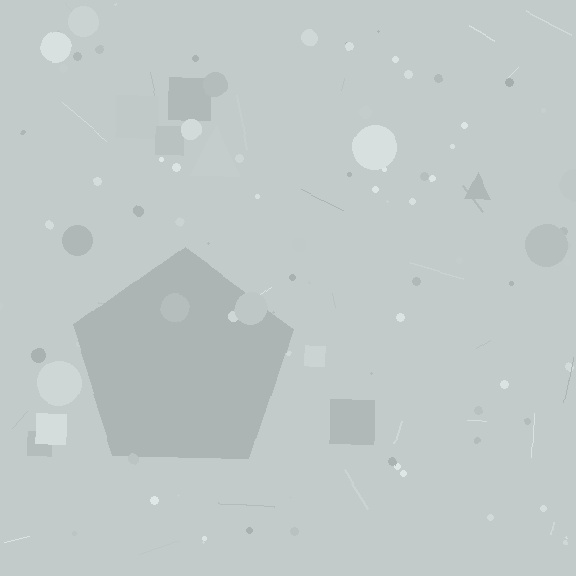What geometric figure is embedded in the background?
A pentagon is embedded in the background.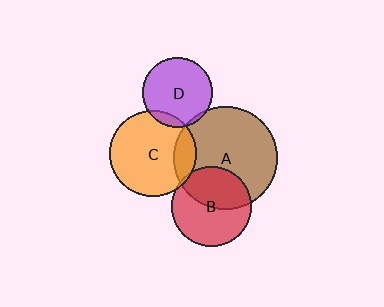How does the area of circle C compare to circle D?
Approximately 1.5 times.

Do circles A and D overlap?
Yes.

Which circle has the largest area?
Circle A (brown).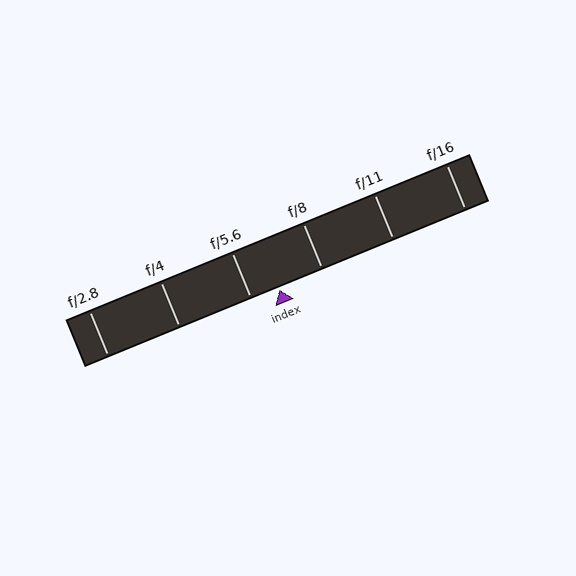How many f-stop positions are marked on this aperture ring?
There are 6 f-stop positions marked.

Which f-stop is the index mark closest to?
The index mark is closest to f/5.6.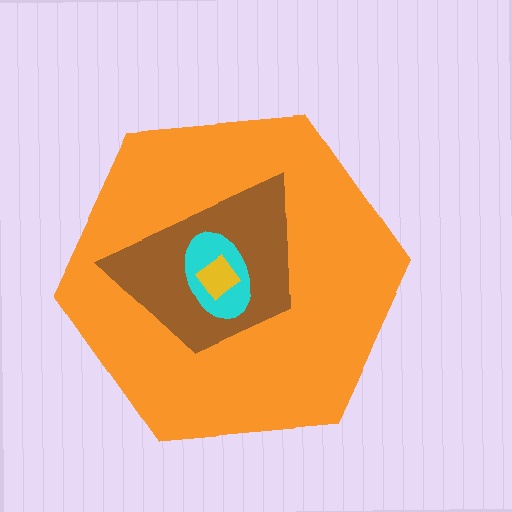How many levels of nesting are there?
4.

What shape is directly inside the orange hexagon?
The brown trapezoid.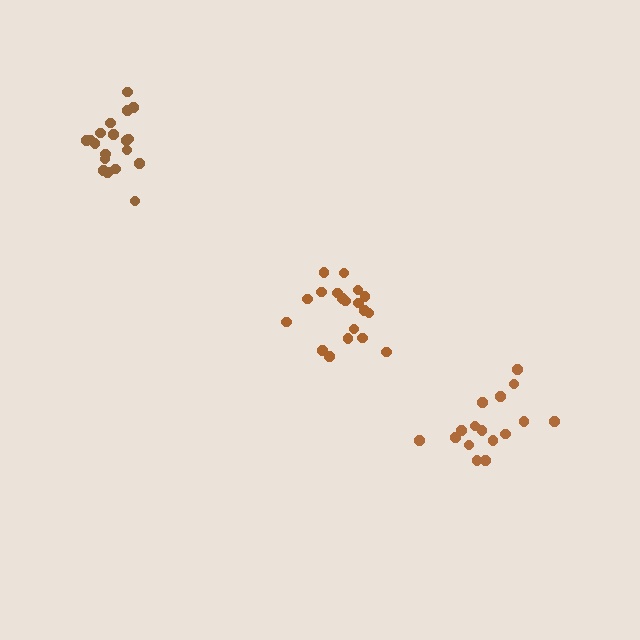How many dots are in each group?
Group 1: 19 dots, Group 2: 19 dots, Group 3: 16 dots (54 total).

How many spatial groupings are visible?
There are 3 spatial groupings.